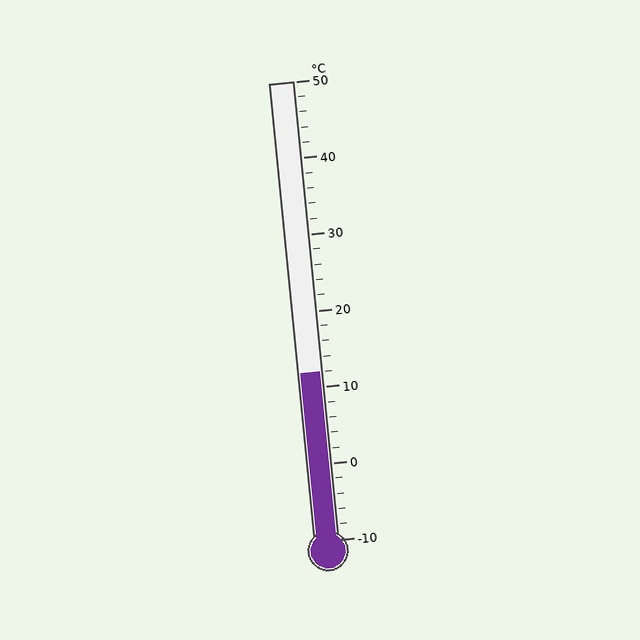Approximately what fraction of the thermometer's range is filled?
The thermometer is filled to approximately 35% of its range.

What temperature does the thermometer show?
The thermometer shows approximately 12°C.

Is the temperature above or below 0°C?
The temperature is above 0°C.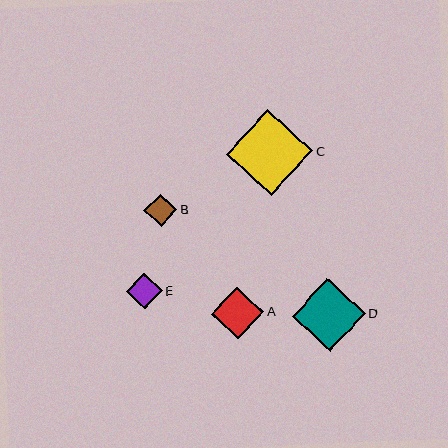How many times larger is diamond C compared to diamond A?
Diamond C is approximately 1.7 times the size of diamond A.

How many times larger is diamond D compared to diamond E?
Diamond D is approximately 2.0 times the size of diamond E.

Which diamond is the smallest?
Diamond B is the smallest with a size of approximately 33 pixels.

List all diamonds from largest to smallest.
From largest to smallest: C, D, A, E, B.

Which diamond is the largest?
Diamond C is the largest with a size of approximately 86 pixels.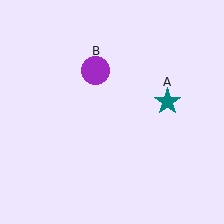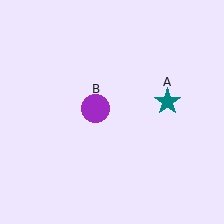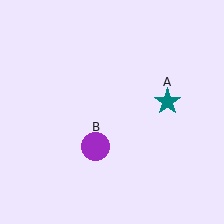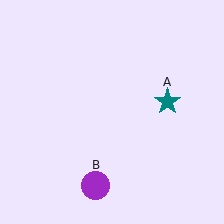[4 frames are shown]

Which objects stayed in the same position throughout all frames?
Teal star (object A) remained stationary.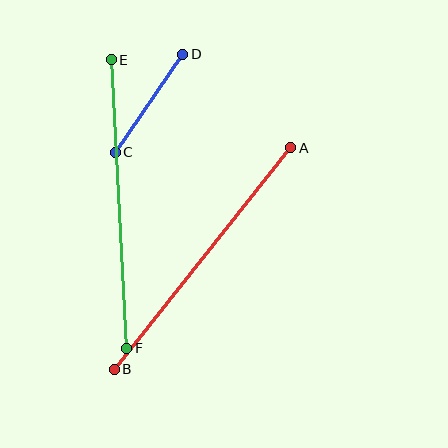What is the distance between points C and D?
The distance is approximately 119 pixels.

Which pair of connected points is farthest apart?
Points E and F are farthest apart.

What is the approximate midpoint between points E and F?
The midpoint is at approximately (119, 204) pixels.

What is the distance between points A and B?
The distance is approximately 283 pixels.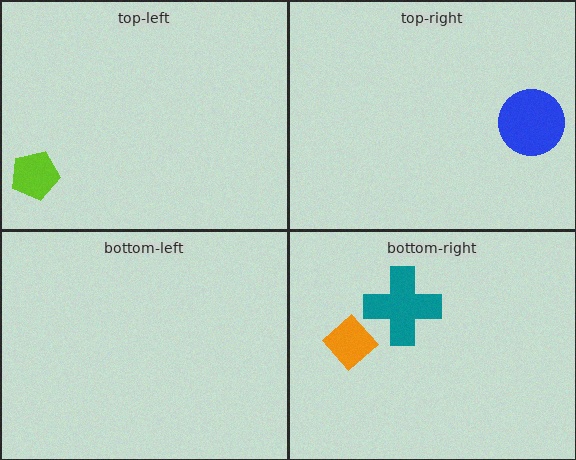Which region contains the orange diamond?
The bottom-right region.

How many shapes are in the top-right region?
1.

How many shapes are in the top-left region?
1.